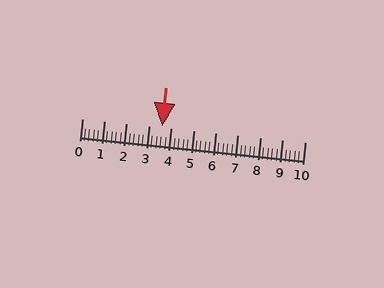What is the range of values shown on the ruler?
The ruler shows values from 0 to 10.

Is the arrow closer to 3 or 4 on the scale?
The arrow is closer to 4.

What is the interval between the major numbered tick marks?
The major tick marks are spaced 1 units apart.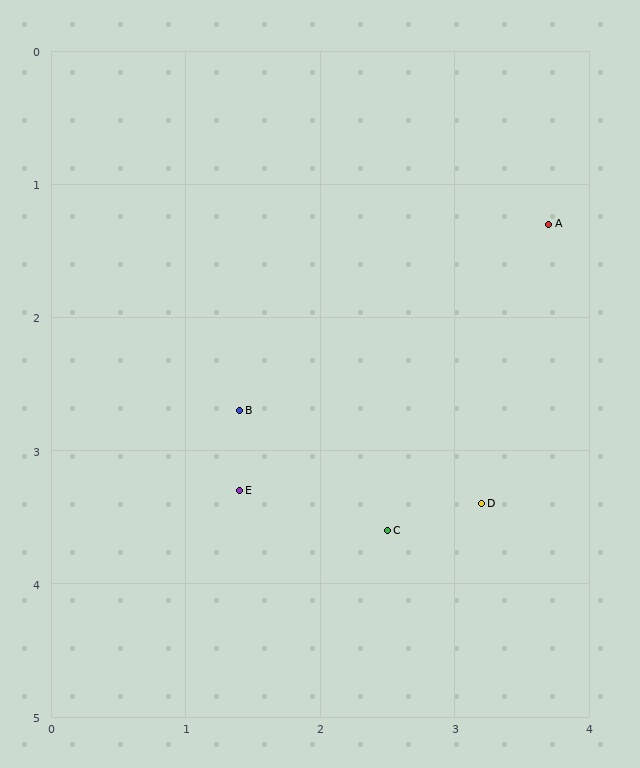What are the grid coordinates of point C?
Point C is at approximately (2.5, 3.6).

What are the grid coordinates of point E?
Point E is at approximately (1.4, 3.3).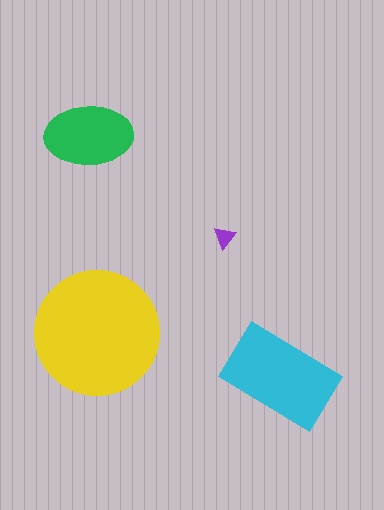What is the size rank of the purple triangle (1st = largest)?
4th.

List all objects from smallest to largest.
The purple triangle, the green ellipse, the cyan rectangle, the yellow circle.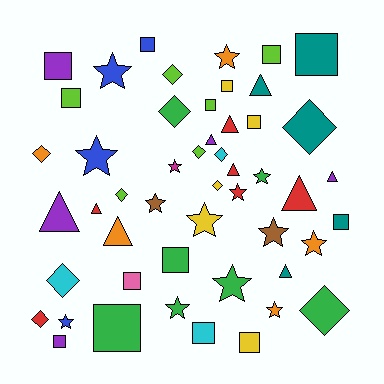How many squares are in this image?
There are 15 squares.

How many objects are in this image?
There are 50 objects.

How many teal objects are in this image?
There are 5 teal objects.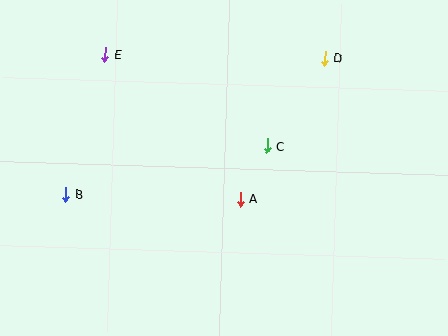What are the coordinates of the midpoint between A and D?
The midpoint between A and D is at (282, 129).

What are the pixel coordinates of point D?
Point D is at (325, 58).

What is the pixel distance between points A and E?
The distance between A and E is 198 pixels.